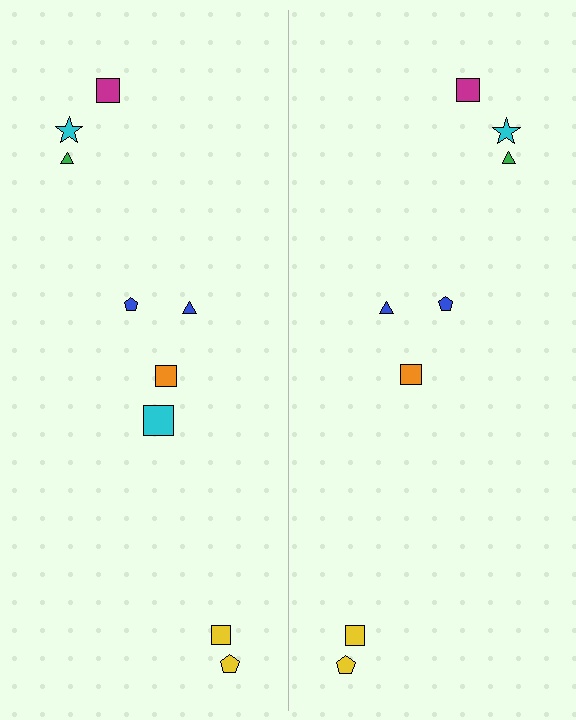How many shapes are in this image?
There are 17 shapes in this image.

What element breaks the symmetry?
A cyan square is missing from the right side.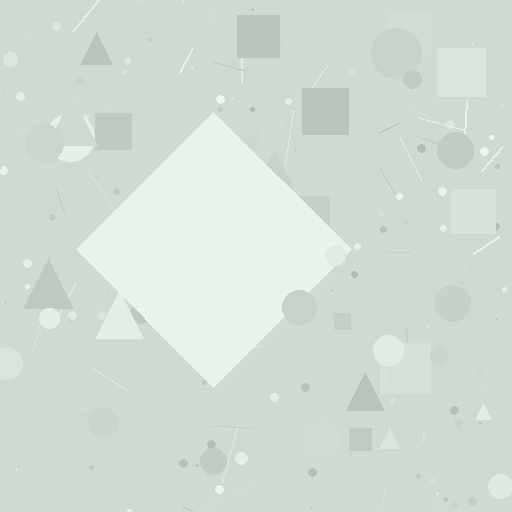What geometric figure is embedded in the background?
A diamond is embedded in the background.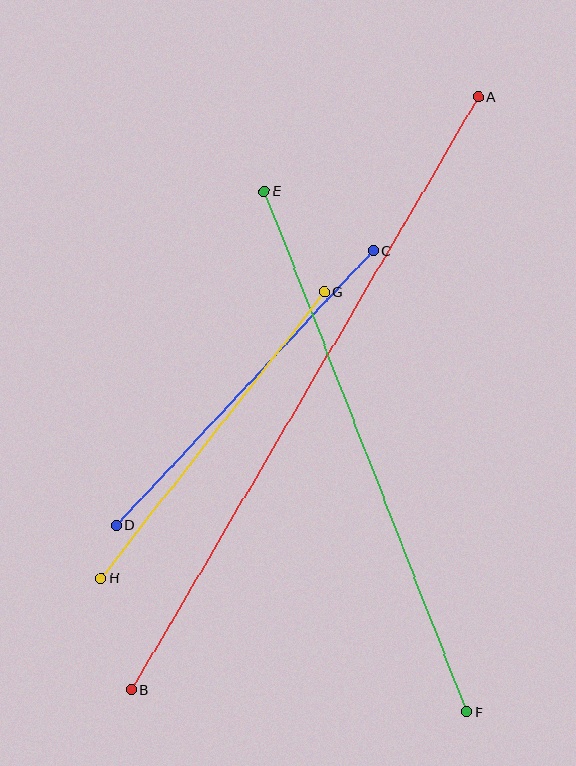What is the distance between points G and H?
The distance is approximately 363 pixels.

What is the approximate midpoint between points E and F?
The midpoint is at approximately (365, 451) pixels.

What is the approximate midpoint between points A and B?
The midpoint is at approximately (305, 393) pixels.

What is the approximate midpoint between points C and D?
The midpoint is at approximately (245, 388) pixels.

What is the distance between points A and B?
The distance is approximately 687 pixels.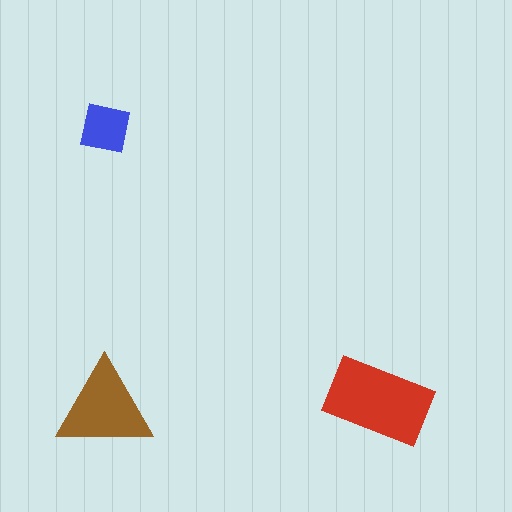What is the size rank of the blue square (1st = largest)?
3rd.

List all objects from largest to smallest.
The red rectangle, the brown triangle, the blue square.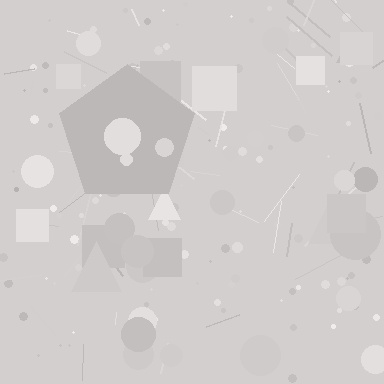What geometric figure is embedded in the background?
A pentagon is embedded in the background.